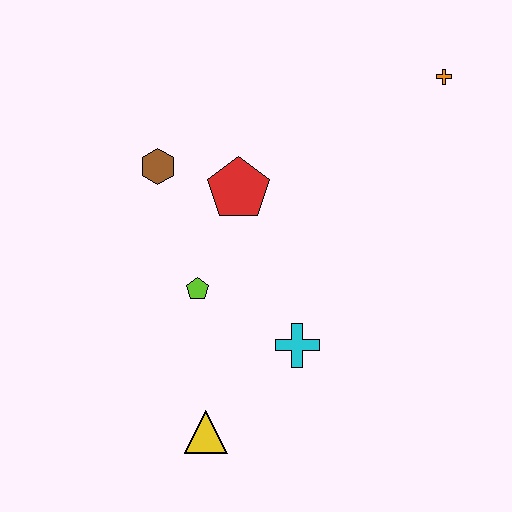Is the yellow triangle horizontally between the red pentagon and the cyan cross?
No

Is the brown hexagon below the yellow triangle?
No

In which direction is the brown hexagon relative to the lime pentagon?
The brown hexagon is above the lime pentagon.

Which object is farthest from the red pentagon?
The yellow triangle is farthest from the red pentagon.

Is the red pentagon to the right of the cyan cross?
No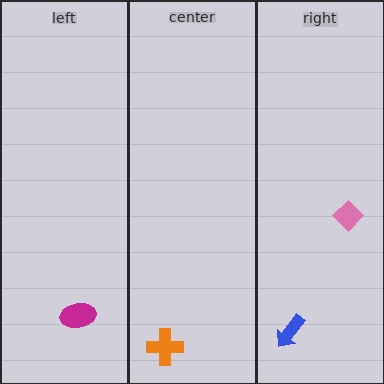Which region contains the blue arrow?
The right region.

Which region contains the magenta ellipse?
The left region.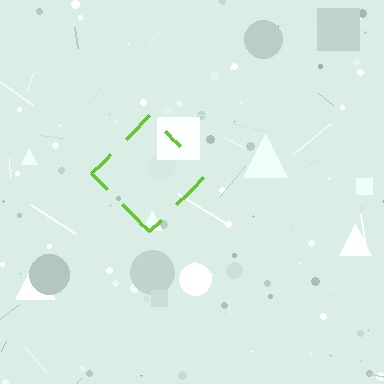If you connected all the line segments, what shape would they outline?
They would outline a diamond.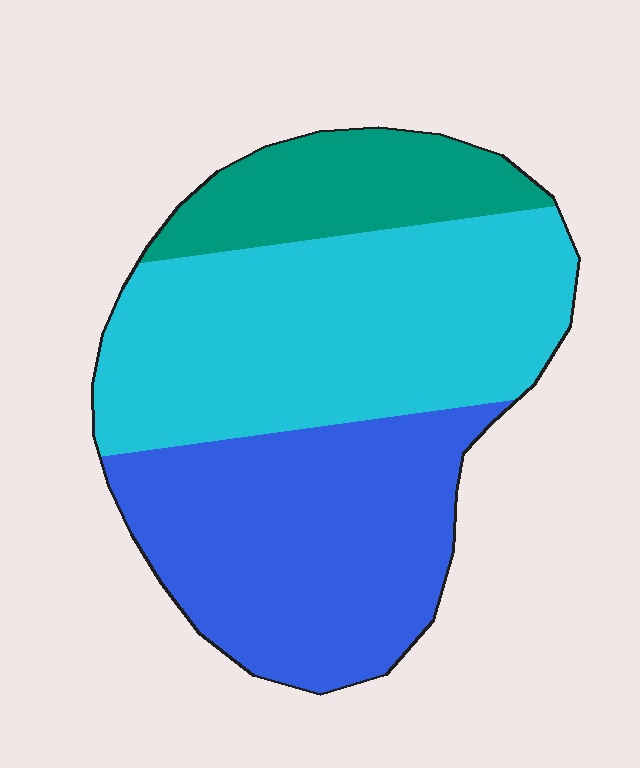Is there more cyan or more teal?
Cyan.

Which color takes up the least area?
Teal, at roughly 15%.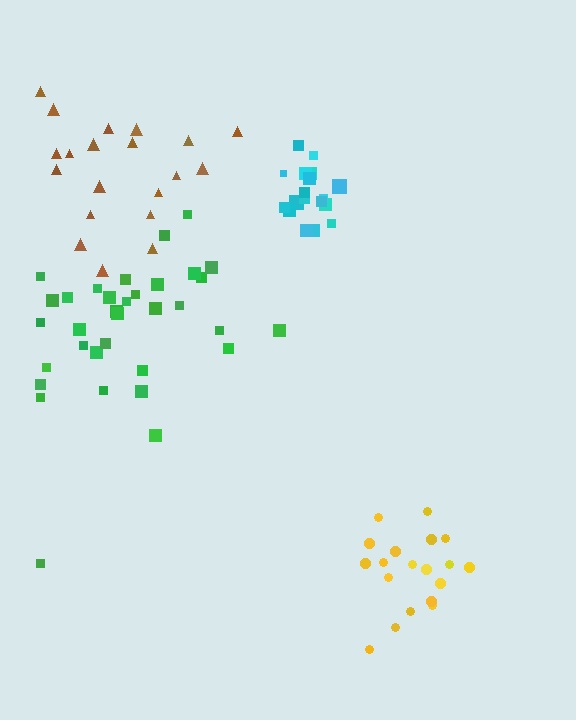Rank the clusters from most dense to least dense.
cyan, yellow, brown, green.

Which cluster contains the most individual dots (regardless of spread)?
Green (34).